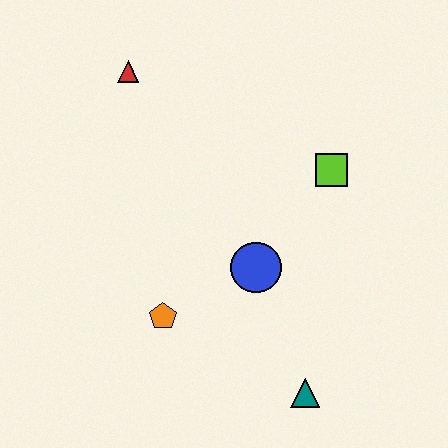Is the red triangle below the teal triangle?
No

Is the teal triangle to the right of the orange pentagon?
Yes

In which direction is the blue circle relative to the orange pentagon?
The blue circle is to the right of the orange pentagon.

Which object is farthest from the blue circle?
The red triangle is farthest from the blue circle.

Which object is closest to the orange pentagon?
The blue circle is closest to the orange pentagon.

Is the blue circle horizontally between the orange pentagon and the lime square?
Yes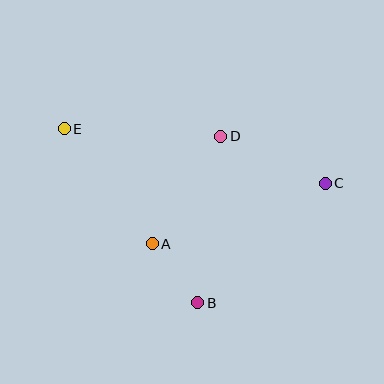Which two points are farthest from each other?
Points C and E are farthest from each other.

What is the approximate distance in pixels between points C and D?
The distance between C and D is approximately 115 pixels.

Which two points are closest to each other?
Points A and B are closest to each other.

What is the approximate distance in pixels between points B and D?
The distance between B and D is approximately 168 pixels.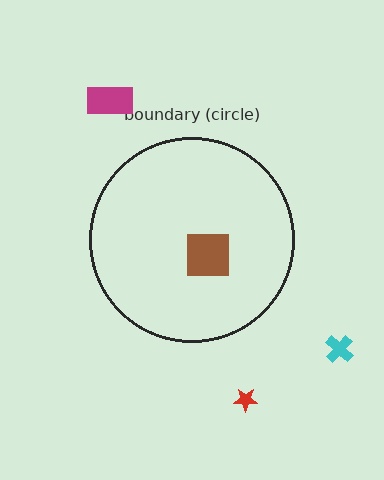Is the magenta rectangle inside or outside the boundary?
Outside.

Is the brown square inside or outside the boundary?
Inside.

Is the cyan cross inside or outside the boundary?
Outside.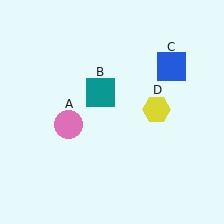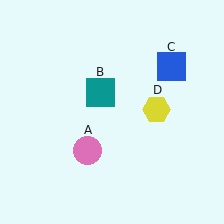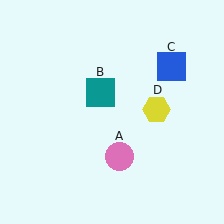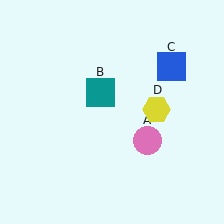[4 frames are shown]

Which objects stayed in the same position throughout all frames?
Teal square (object B) and blue square (object C) and yellow hexagon (object D) remained stationary.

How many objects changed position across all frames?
1 object changed position: pink circle (object A).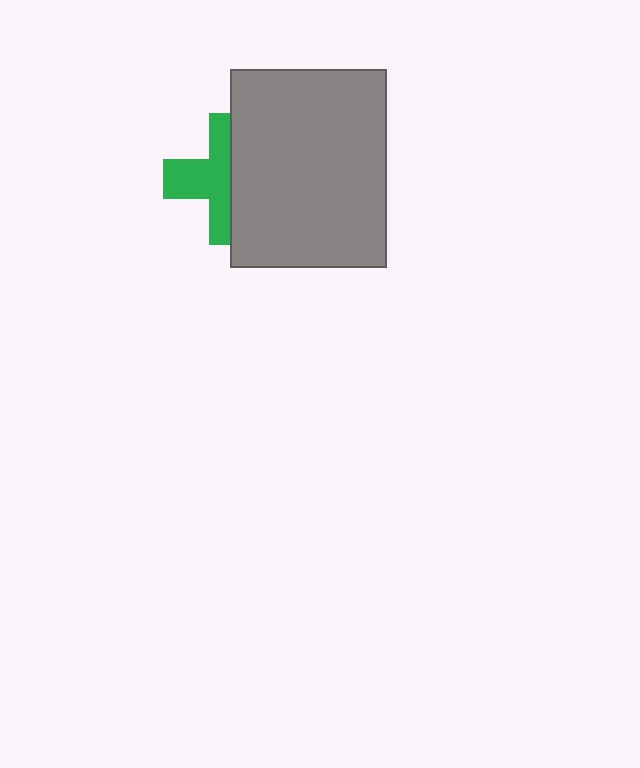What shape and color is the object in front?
The object in front is a gray rectangle.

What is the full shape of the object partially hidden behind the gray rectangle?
The partially hidden object is a green cross.